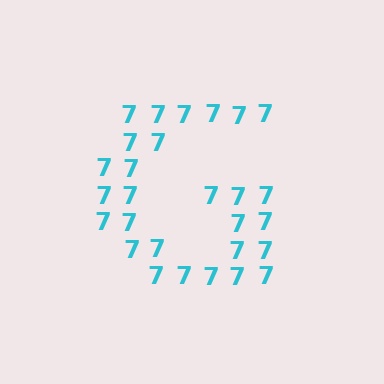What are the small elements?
The small elements are digit 7's.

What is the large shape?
The large shape is the letter G.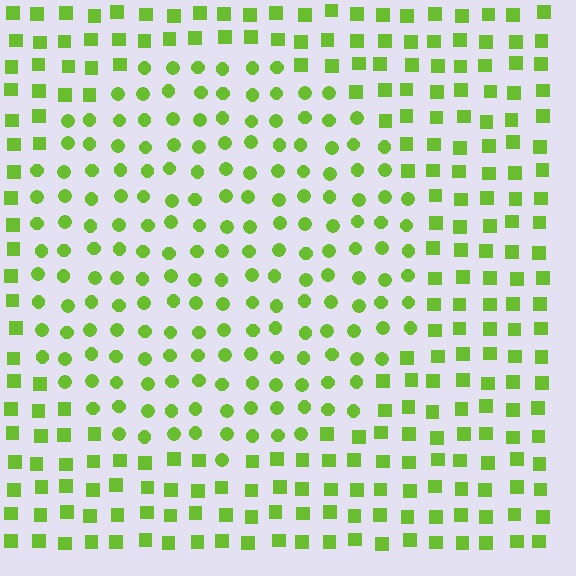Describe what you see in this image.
The image is filled with small lime elements arranged in a uniform grid. A circle-shaped region contains circles, while the surrounding area contains squares. The boundary is defined purely by the change in element shape.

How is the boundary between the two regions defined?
The boundary is defined by a change in element shape: circles inside vs. squares outside. All elements share the same color and spacing.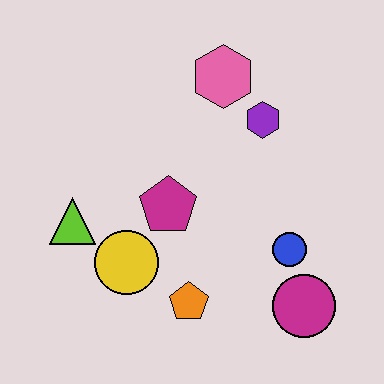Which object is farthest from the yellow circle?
The pink hexagon is farthest from the yellow circle.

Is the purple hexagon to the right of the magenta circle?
No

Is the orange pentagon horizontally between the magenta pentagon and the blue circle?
Yes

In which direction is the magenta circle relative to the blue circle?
The magenta circle is below the blue circle.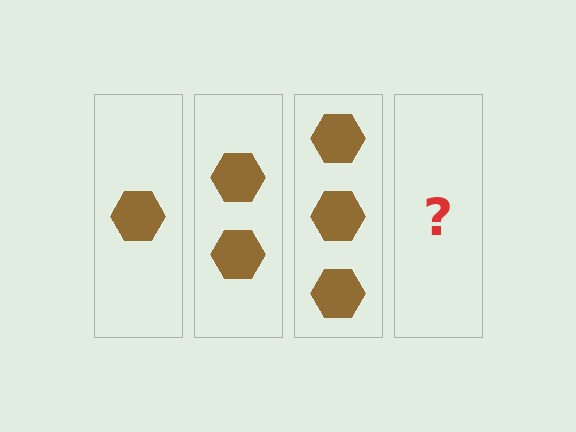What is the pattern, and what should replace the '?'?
The pattern is that each step adds one more hexagon. The '?' should be 4 hexagons.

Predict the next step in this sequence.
The next step is 4 hexagons.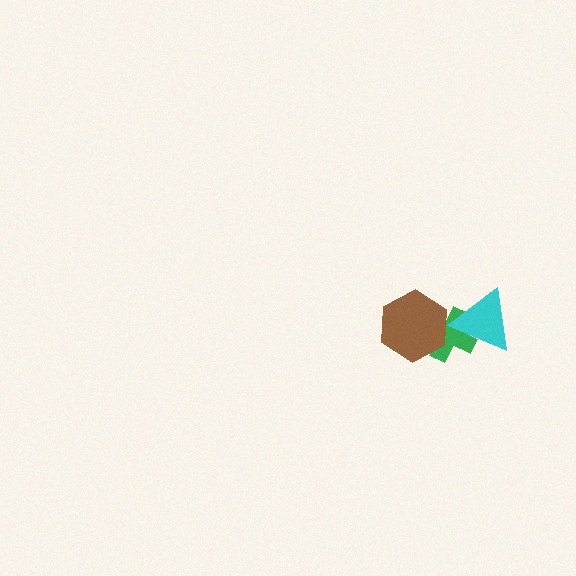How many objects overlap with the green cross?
2 objects overlap with the green cross.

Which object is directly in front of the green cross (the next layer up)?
The cyan triangle is directly in front of the green cross.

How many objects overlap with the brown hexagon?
1 object overlaps with the brown hexagon.